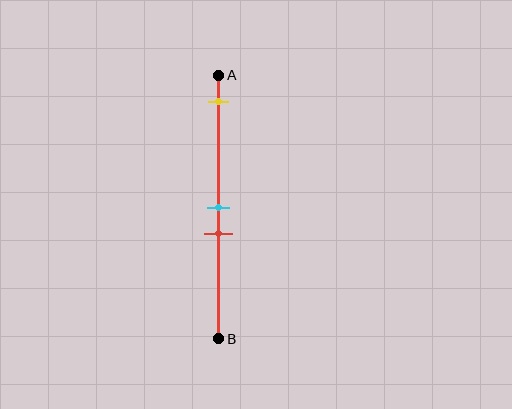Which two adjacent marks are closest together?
The cyan and red marks are the closest adjacent pair.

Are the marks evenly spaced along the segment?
No, the marks are not evenly spaced.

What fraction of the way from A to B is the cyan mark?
The cyan mark is approximately 50% (0.5) of the way from A to B.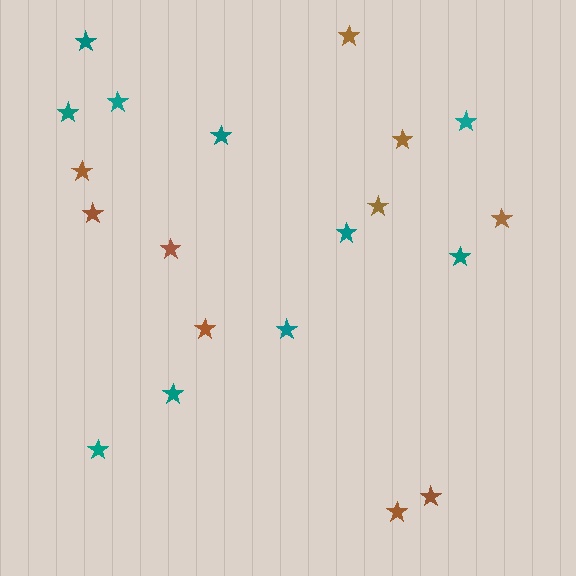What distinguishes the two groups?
There are 2 groups: one group of brown stars (10) and one group of teal stars (10).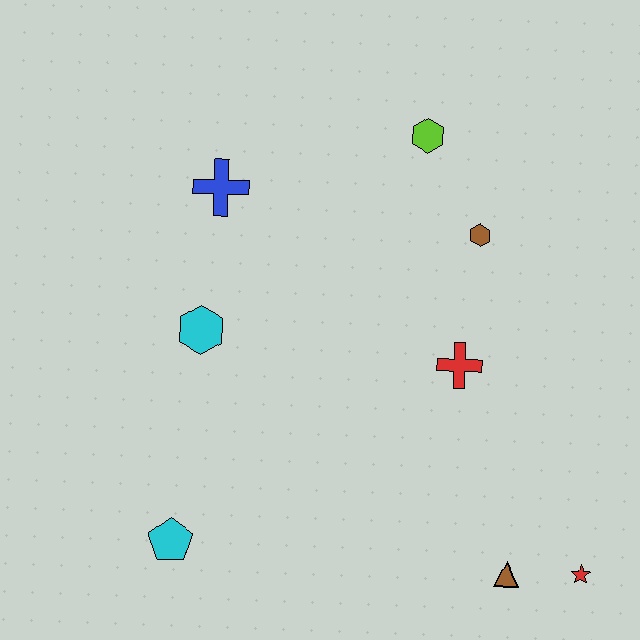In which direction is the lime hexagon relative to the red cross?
The lime hexagon is above the red cross.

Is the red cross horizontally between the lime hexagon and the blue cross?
No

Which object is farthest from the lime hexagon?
The cyan pentagon is farthest from the lime hexagon.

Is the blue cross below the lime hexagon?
Yes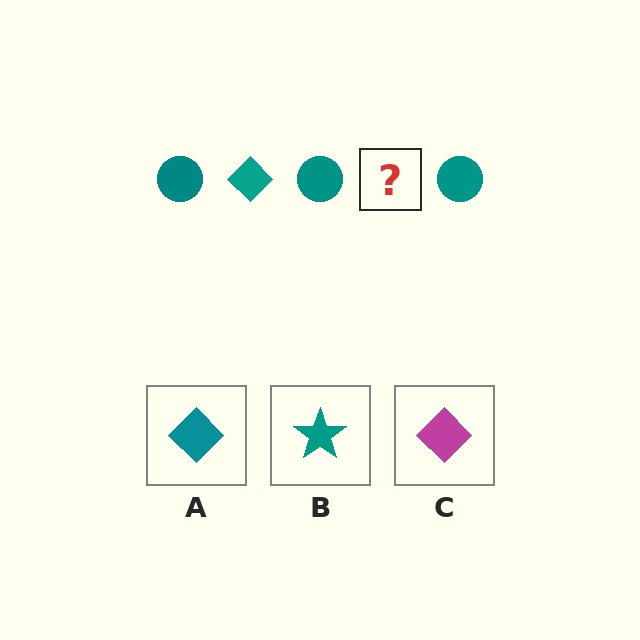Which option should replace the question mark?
Option A.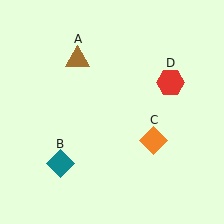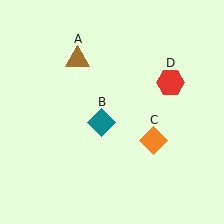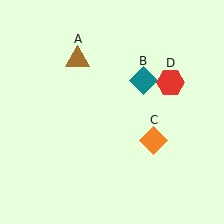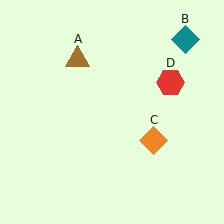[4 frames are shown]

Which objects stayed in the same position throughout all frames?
Brown triangle (object A) and orange diamond (object C) and red hexagon (object D) remained stationary.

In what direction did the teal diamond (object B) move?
The teal diamond (object B) moved up and to the right.